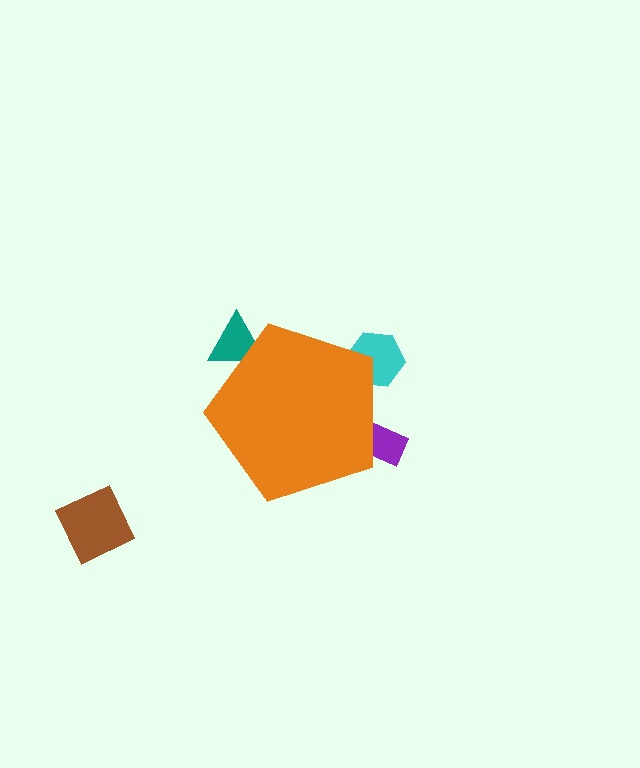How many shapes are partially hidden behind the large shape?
3 shapes are partially hidden.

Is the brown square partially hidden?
No, the brown square is fully visible.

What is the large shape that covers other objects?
An orange pentagon.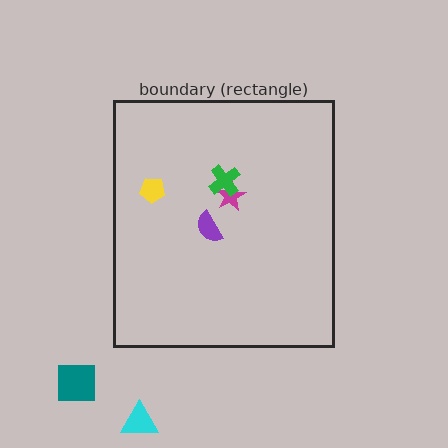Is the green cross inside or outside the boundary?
Inside.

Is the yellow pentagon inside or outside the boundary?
Inside.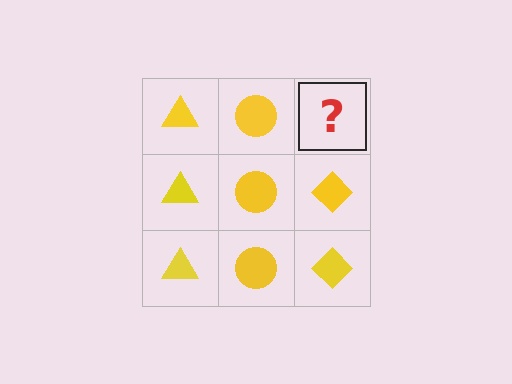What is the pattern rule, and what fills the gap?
The rule is that each column has a consistent shape. The gap should be filled with a yellow diamond.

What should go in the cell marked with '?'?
The missing cell should contain a yellow diamond.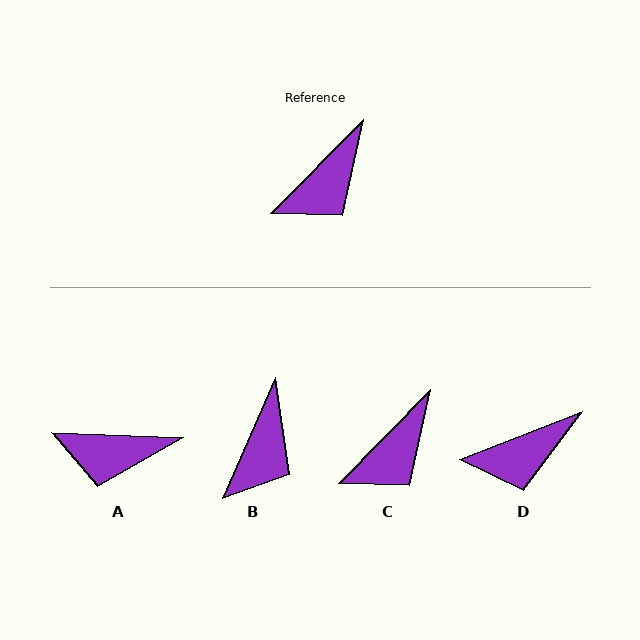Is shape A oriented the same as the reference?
No, it is off by about 48 degrees.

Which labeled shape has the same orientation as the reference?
C.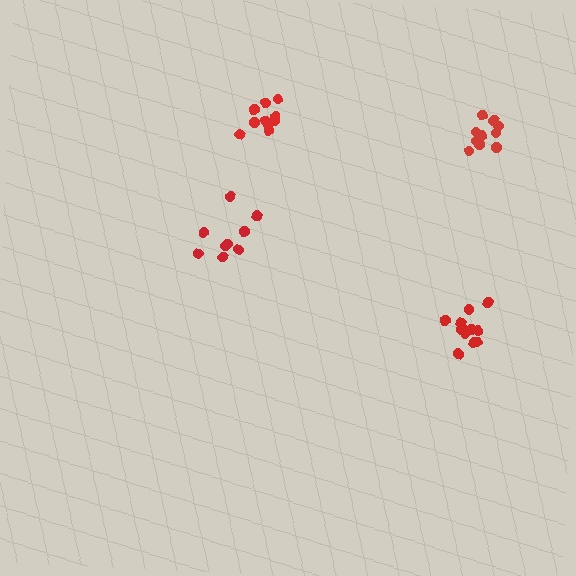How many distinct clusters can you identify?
There are 4 distinct clusters.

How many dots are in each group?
Group 1: 11 dots, Group 2: 12 dots, Group 3: 11 dots, Group 4: 9 dots (43 total).